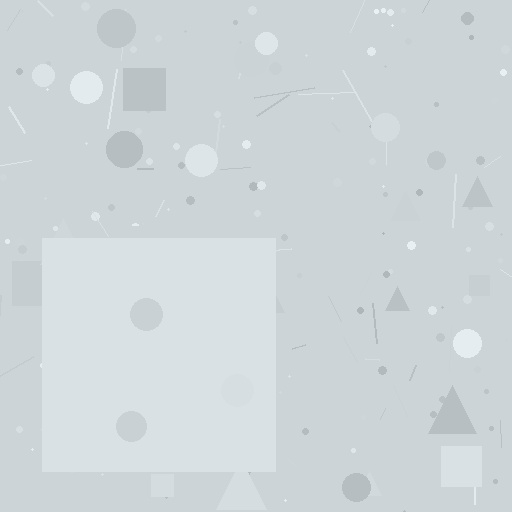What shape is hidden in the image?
A square is hidden in the image.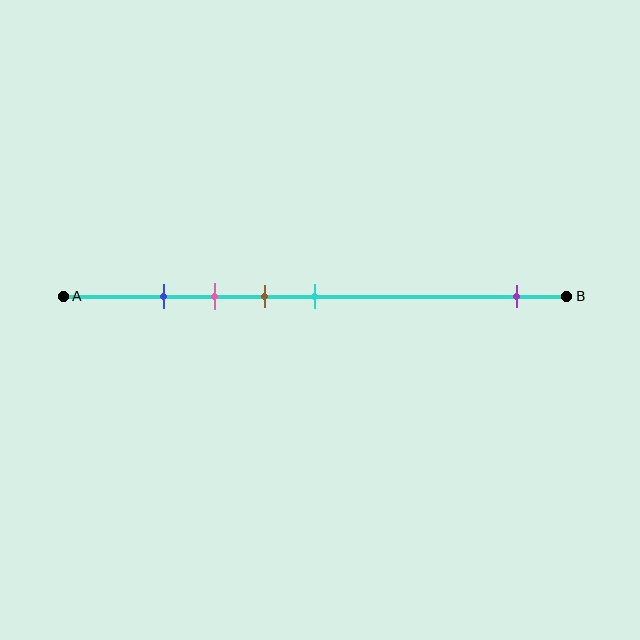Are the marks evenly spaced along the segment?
No, the marks are not evenly spaced.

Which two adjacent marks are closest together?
The blue and pink marks are the closest adjacent pair.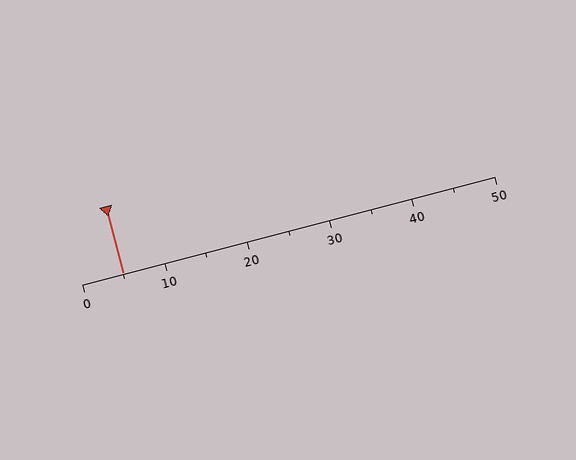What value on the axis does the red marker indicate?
The marker indicates approximately 5.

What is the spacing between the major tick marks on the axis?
The major ticks are spaced 10 apart.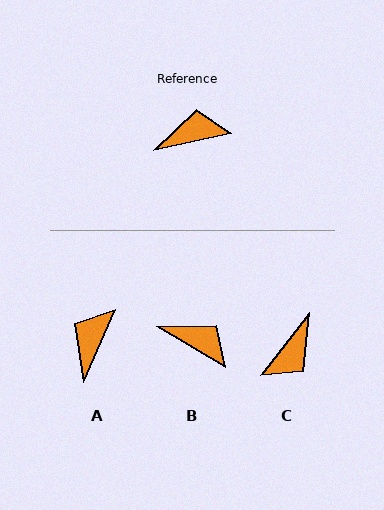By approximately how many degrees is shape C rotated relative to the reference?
Approximately 140 degrees clockwise.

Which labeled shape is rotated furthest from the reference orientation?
C, about 140 degrees away.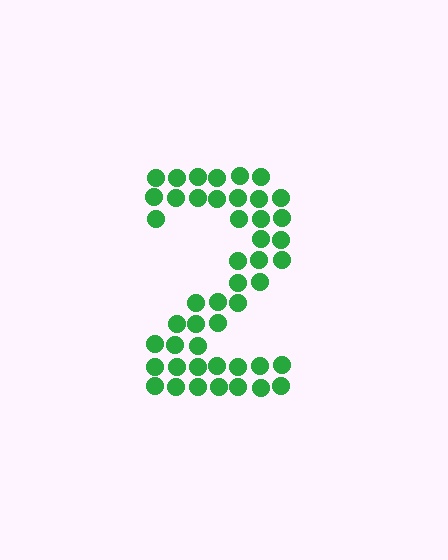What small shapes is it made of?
It is made of small circles.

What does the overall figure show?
The overall figure shows the digit 2.